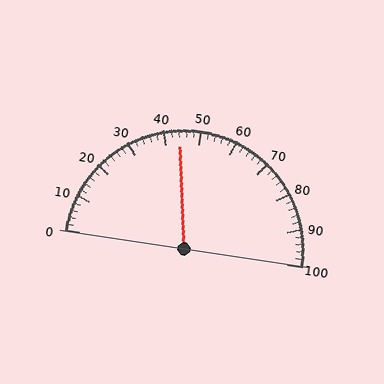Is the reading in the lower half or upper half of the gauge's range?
The reading is in the lower half of the range (0 to 100).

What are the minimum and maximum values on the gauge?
The gauge ranges from 0 to 100.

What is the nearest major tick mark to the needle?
The nearest major tick mark is 40.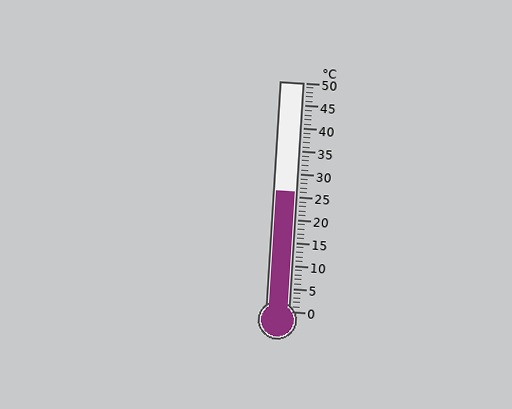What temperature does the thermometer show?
The thermometer shows approximately 26°C.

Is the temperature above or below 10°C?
The temperature is above 10°C.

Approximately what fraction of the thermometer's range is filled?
The thermometer is filled to approximately 50% of its range.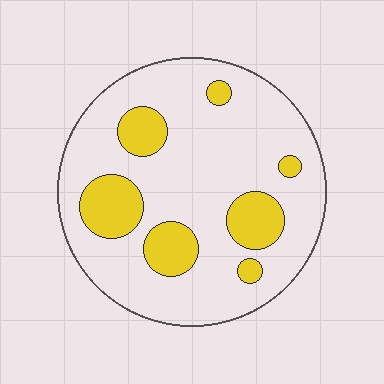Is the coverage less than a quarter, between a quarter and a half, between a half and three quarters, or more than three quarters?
Less than a quarter.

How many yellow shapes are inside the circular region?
7.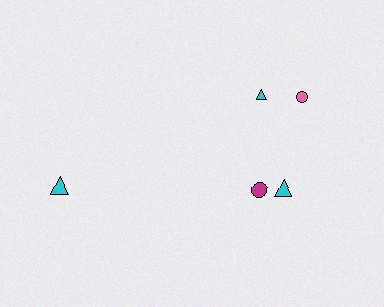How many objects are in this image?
There are 5 objects.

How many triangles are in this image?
There are 3 triangles.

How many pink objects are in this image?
There is 1 pink object.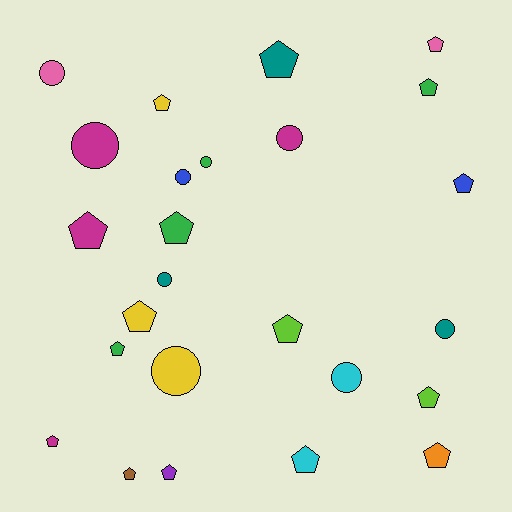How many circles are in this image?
There are 9 circles.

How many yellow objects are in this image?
There are 3 yellow objects.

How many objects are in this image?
There are 25 objects.